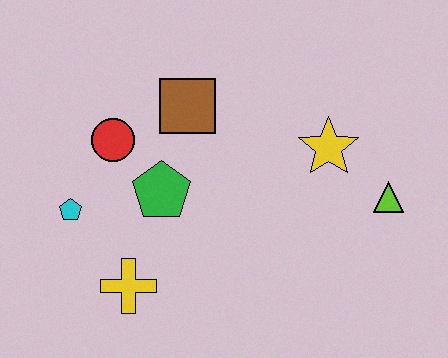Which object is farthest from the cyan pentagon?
The lime triangle is farthest from the cyan pentagon.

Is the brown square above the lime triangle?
Yes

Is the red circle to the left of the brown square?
Yes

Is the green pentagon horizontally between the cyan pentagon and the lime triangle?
Yes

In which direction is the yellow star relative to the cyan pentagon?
The yellow star is to the right of the cyan pentagon.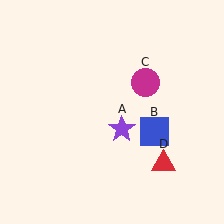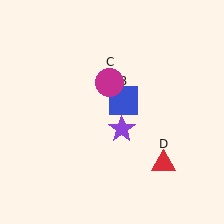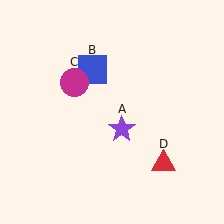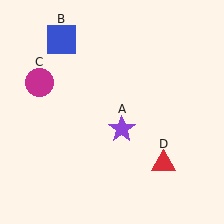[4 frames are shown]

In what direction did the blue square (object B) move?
The blue square (object B) moved up and to the left.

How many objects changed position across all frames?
2 objects changed position: blue square (object B), magenta circle (object C).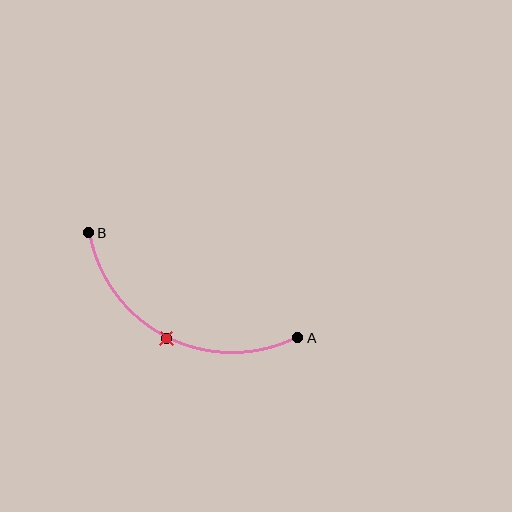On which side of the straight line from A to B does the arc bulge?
The arc bulges below the straight line connecting A and B.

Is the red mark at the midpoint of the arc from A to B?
Yes. The red mark lies on the arc at equal arc-length from both A and B — it is the arc midpoint.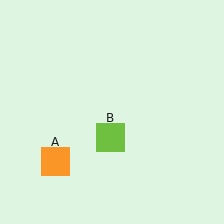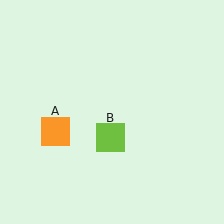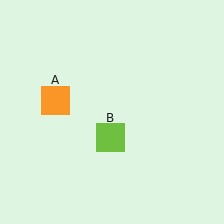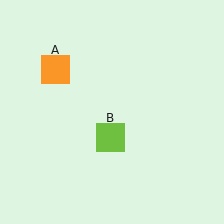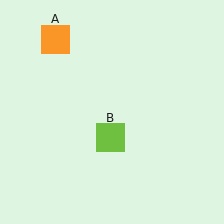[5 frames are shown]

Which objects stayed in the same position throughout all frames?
Lime square (object B) remained stationary.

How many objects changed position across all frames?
1 object changed position: orange square (object A).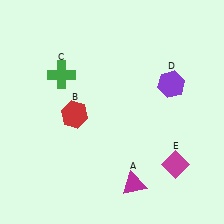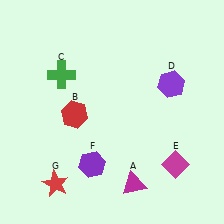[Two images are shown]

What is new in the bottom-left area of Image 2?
A red star (G) was added in the bottom-left area of Image 2.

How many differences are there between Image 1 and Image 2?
There are 2 differences between the two images.